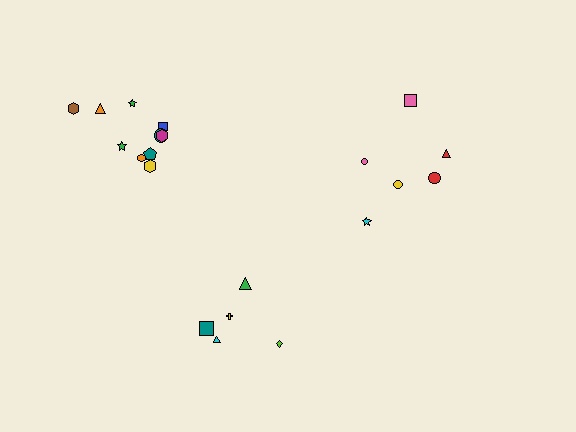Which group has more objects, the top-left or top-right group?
The top-left group.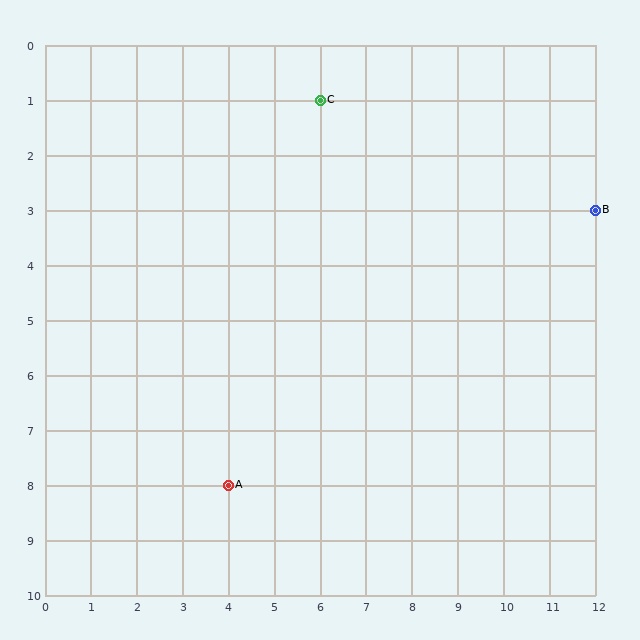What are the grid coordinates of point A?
Point A is at grid coordinates (4, 8).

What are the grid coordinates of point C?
Point C is at grid coordinates (6, 1).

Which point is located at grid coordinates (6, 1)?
Point C is at (6, 1).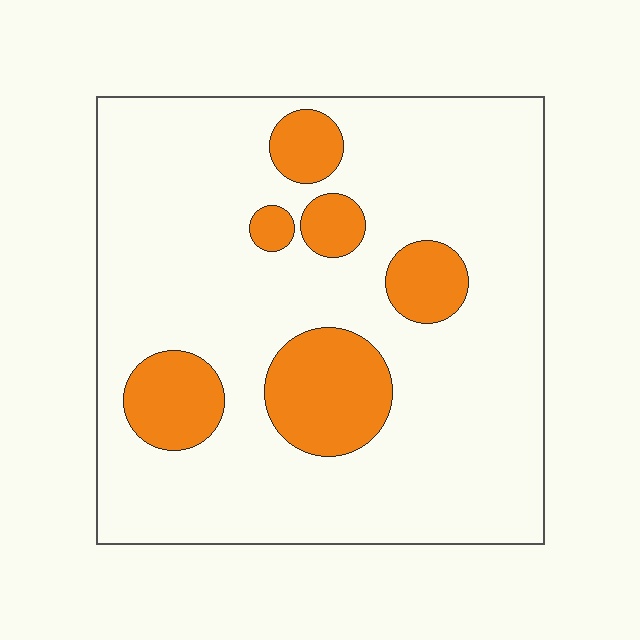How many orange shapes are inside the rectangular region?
6.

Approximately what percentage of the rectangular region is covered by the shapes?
Approximately 20%.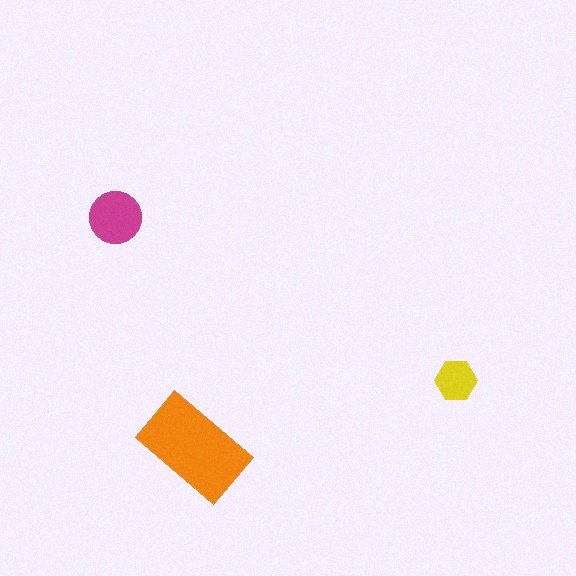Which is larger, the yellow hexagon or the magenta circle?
The magenta circle.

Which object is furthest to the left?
The magenta circle is leftmost.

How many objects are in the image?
There are 3 objects in the image.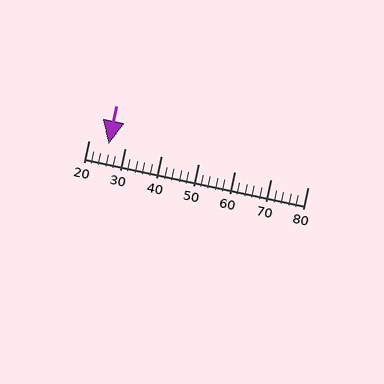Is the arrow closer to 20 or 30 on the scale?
The arrow is closer to 30.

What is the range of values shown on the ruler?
The ruler shows values from 20 to 80.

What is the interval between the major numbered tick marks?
The major tick marks are spaced 10 units apart.